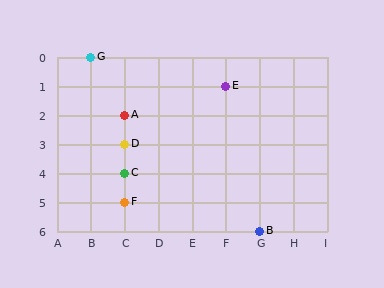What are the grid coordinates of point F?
Point F is at grid coordinates (C, 5).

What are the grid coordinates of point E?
Point E is at grid coordinates (F, 1).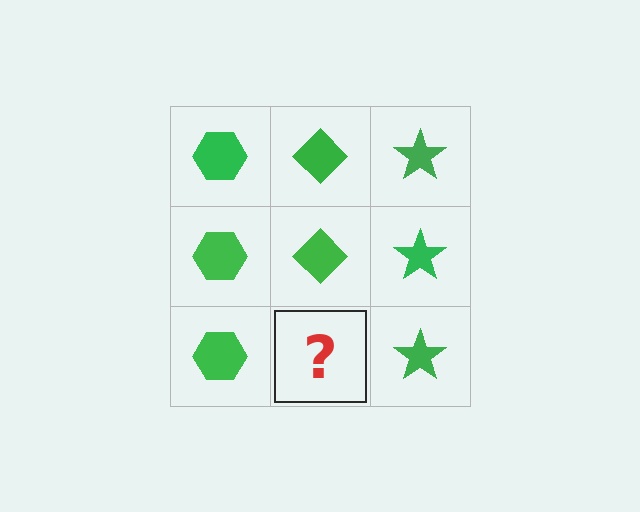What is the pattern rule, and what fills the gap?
The rule is that each column has a consistent shape. The gap should be filled with a green diamond.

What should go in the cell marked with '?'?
The missing cell should contain a green diamond.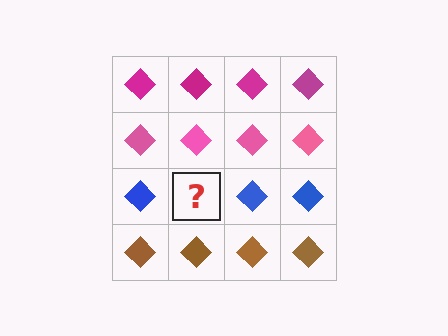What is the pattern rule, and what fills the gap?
The rule is that each row has a consistent color. The gap should be filled with a blue diamond.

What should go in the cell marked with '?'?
The missing cell should contain a blue diamond.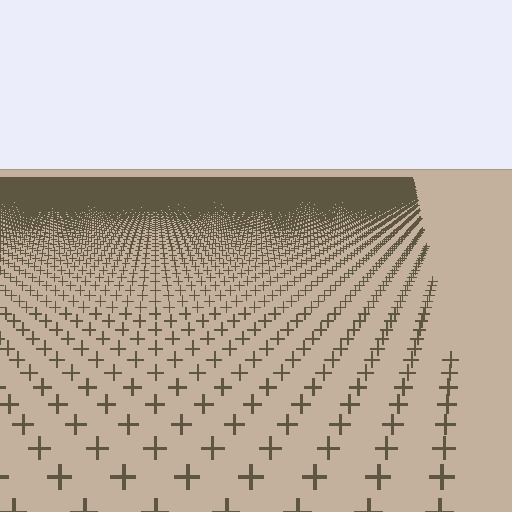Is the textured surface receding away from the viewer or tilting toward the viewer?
The surface is receding away from the viewer. Texture elements get smaller and denser toward the top.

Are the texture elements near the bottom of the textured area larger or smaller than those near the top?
Larger. Near the bottom, elements are closer to the viewer and appear at a bigger on-screen size.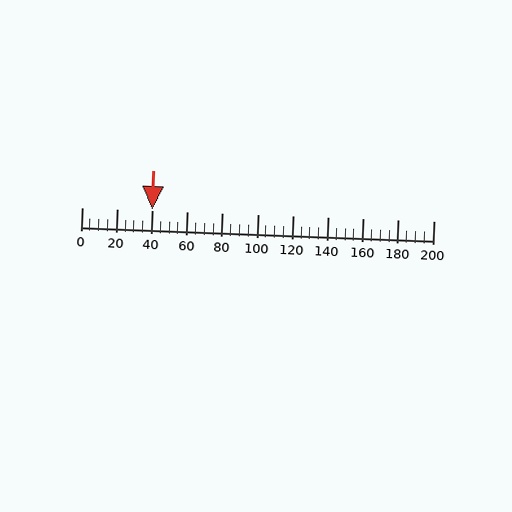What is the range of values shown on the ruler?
The ruler shows values from 0 to 200.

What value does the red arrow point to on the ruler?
The red arrow points to approximately 40.